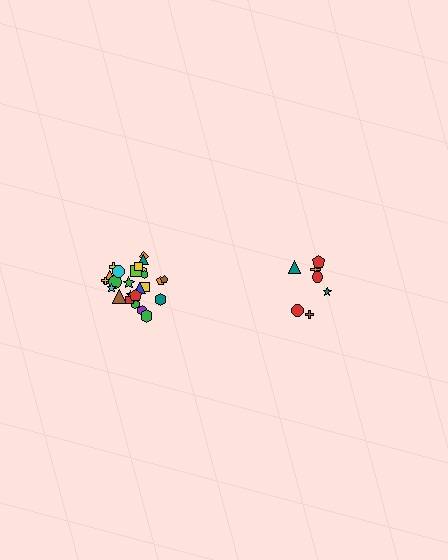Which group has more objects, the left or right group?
The left group.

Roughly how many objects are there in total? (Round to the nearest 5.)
Roughly 30 objects in total.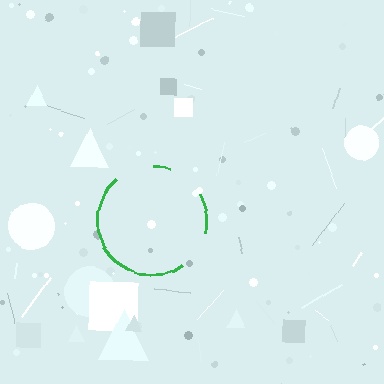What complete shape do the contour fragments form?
The contour fragments form a circle.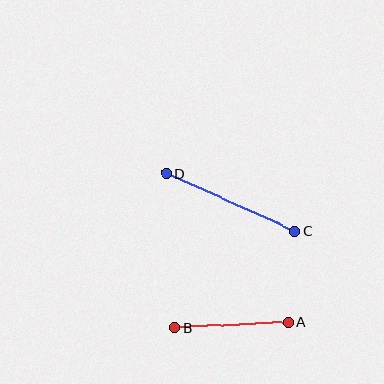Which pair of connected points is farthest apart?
Points C and D are farthest apart.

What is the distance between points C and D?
The distance is approximately 141 pixels.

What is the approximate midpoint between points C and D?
The midpoint is at approximately (231, 202) pixels.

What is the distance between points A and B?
The distance is approximately 114 pixels.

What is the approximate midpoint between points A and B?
The midpoint is at approximately (231, 325) pixels.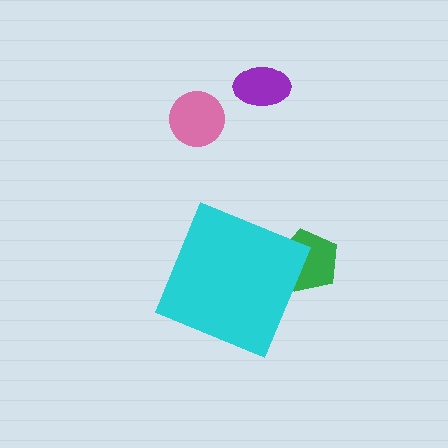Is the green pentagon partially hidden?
Yes, the green pentagon is partially hidden behind the cyan diamond.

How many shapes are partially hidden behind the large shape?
1 shape is partially hidden.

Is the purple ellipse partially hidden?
No, the purple ellipse is fully visible.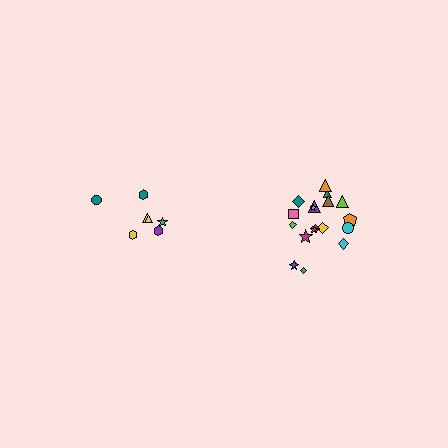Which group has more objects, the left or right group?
The right group.